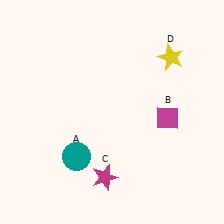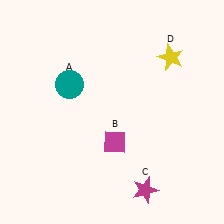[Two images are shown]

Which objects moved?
The objects that moved are: the teal circle (A), the magenta diamond (B), the magenta star (C).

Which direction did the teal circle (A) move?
The teal circle (A) moved up.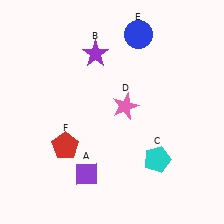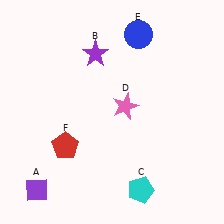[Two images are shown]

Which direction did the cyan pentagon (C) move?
The cyan pentagon (C) moved down.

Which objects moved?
The objects that moved are: the purple diamond (A), the cyan pentagon (C).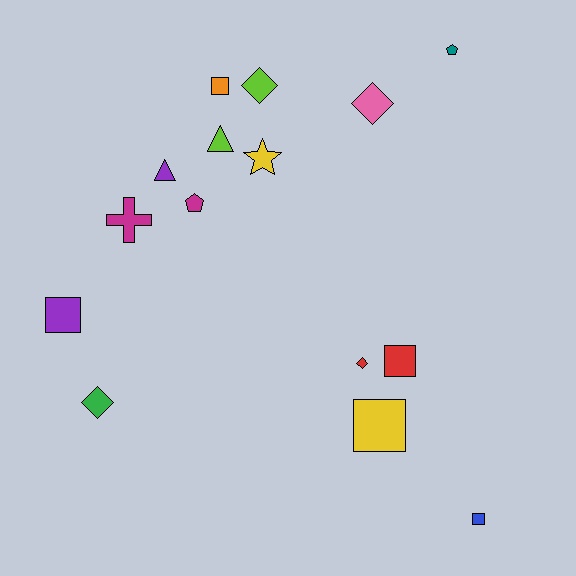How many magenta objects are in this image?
There are 2 magenta objects.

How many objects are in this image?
There are 15 objects.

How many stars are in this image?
There is 1 star.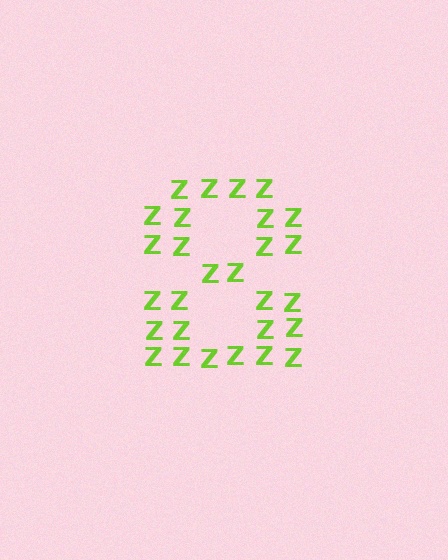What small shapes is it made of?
It is made of small letter Z's.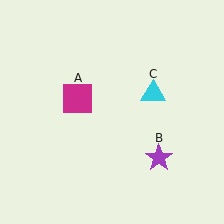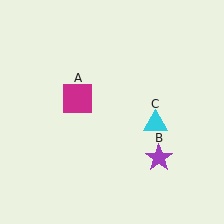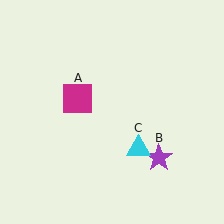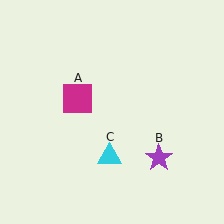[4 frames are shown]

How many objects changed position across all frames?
1 object changed position: cyan triangle (object C).